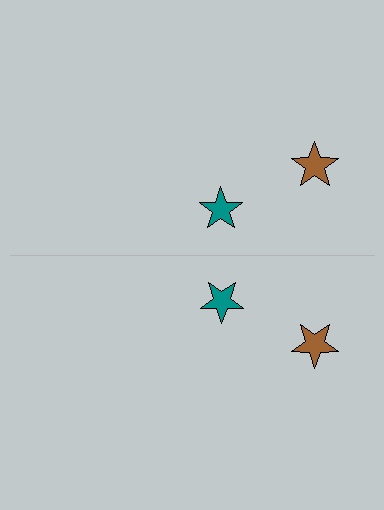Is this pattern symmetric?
Yes, this pattern has bilateral (reflection) symmetry.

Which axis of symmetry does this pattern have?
The pattern has a horizontal axis of symmetry running through the center of the image.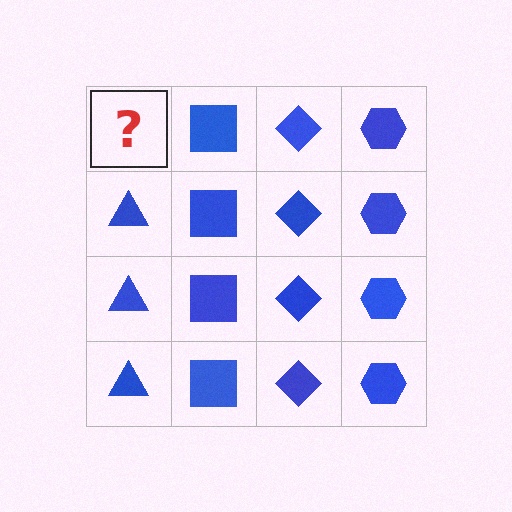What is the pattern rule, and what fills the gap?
The rule is that each column has a consistent shape. The gap should be filled with a blue triangle.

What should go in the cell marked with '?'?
The missing cell should contain a blue triangle.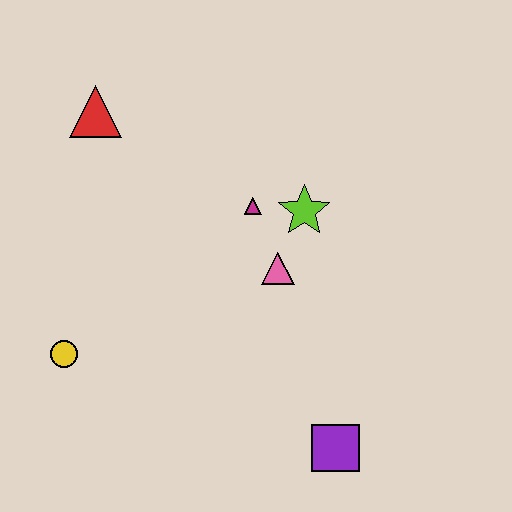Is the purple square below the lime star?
Yes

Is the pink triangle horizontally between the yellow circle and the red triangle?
No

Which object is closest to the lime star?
The magenta triangle is closest to the lime star.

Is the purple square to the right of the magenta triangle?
Yes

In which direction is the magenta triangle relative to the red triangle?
The magenta triangle is to the right of the red triangle.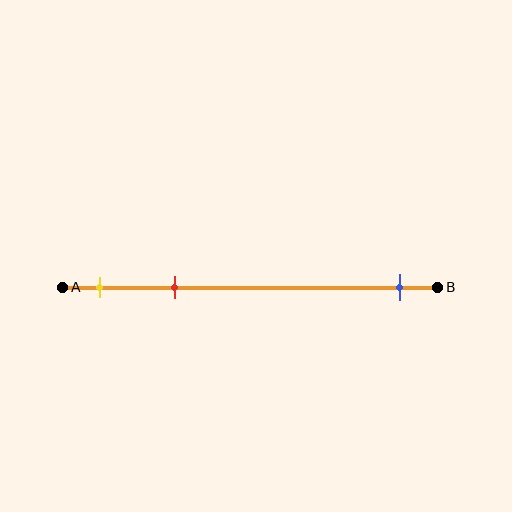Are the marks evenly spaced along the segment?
No, the marks are not evenly spaced.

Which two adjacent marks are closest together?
The yellow and red marks are the closest adjacent pair.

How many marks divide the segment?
There are 3 marks dividing the segment.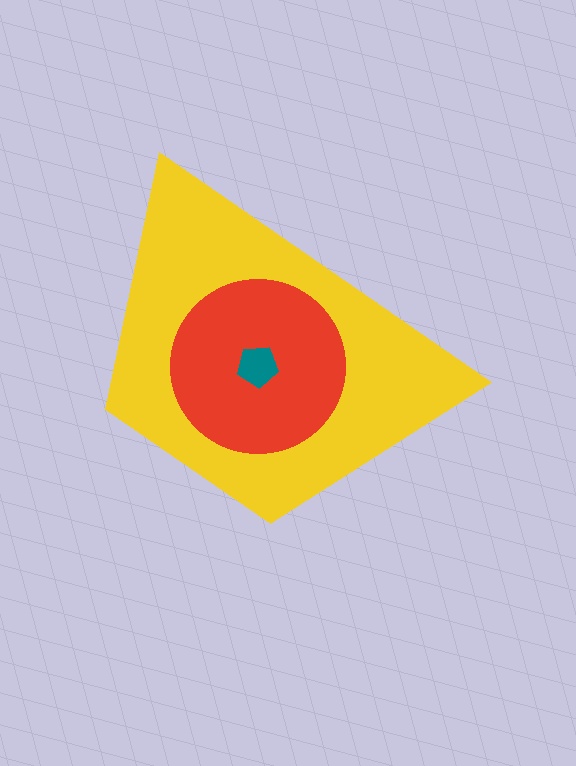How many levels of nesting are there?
3.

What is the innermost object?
The teal pentagon.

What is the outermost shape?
The yellow trapezoid.